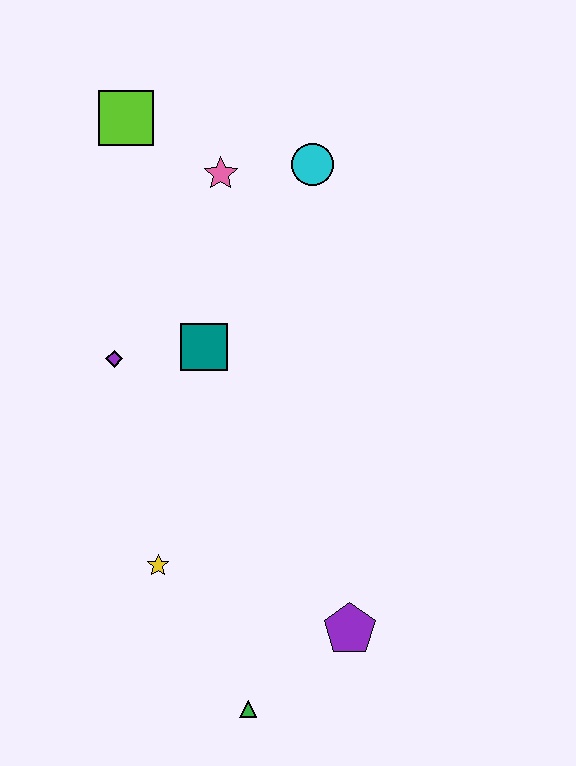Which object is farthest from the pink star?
The green triangle is farthest from the pink star.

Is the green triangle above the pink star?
No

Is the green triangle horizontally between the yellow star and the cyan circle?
Yes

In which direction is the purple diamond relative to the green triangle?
The purple diamond is above the green triangle.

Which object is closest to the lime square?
The pink star is closest to the lime square.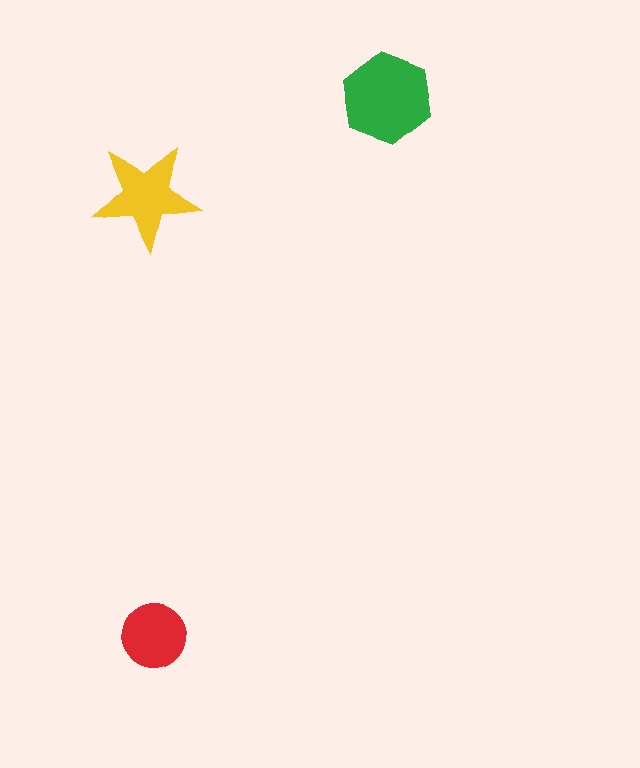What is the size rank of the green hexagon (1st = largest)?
1st.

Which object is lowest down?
The red circle is bottommost.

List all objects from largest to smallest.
The green hexagon, the yellow star, the red circle.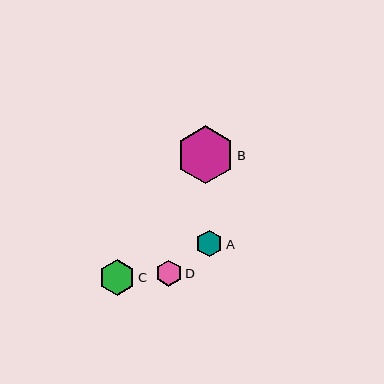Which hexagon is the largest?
Hexagon B is the largest with a size of approximately 58 pixels.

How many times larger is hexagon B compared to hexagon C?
Hexagon B is approximately 1.6 times the size of hexagon C.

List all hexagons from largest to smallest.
From largest to smallest: B, C, A, D.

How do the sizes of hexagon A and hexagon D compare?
Hexagon A and hexagon D are approximately the same size.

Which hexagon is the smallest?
Hexagon D is the smallest with a size of approximately 26 pixels.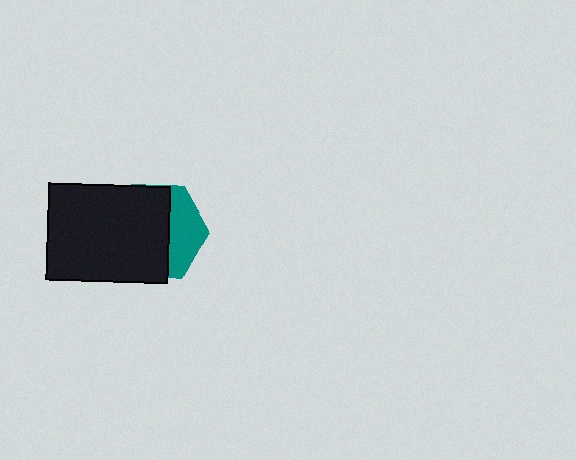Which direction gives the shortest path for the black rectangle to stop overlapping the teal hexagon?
Moving left gives the shortest separation.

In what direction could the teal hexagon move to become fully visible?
The teal hexagon could move right. That would shift it out from behind the black rectangle entirely.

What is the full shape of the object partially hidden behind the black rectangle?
The partially hidden object is a teal hexagon.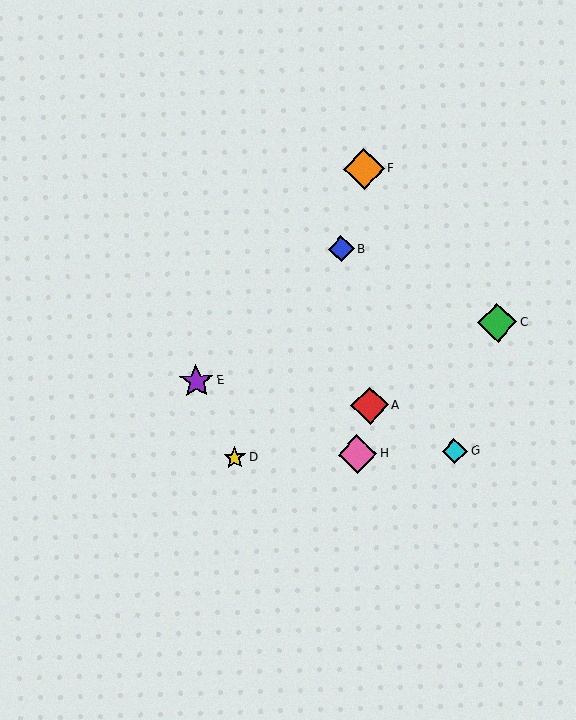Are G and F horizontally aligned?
No, G is at y≈451 and F is at y≈169.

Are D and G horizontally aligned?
Yes, both are at y≈458.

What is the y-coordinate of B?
Object B is at y≈249.